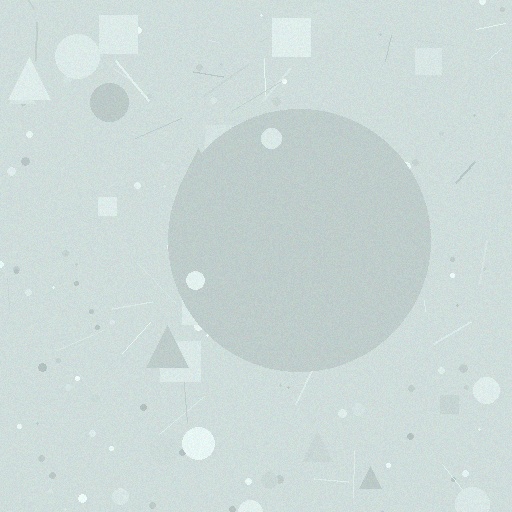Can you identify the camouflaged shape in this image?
The camouflaged shape is a circle.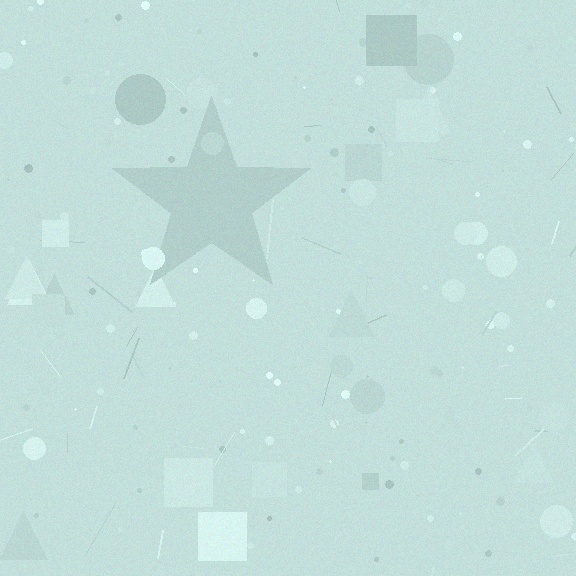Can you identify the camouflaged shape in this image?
The camouflaged shape is a star.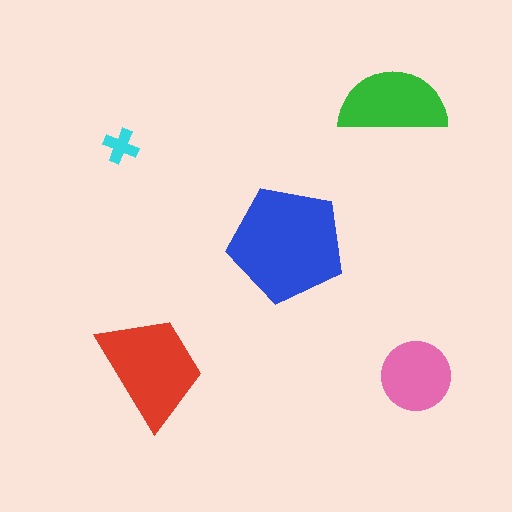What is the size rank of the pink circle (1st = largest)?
4th.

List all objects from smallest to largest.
The cyan cross, the pink circle, the green semicircle, the red trapezoid, the blue pentagon.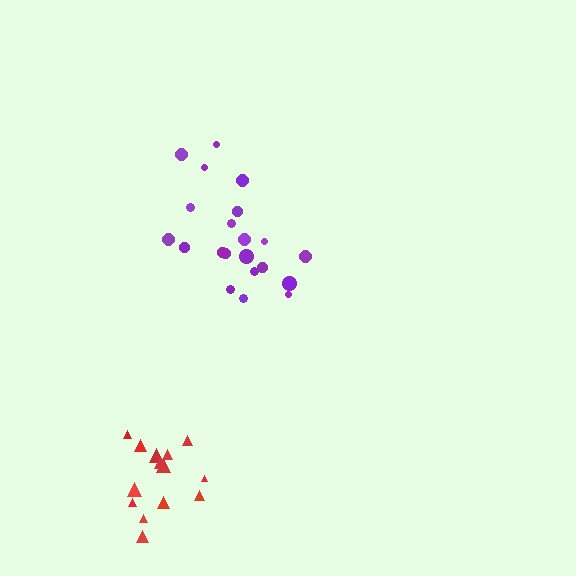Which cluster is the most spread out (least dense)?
Purple.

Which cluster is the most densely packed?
Red.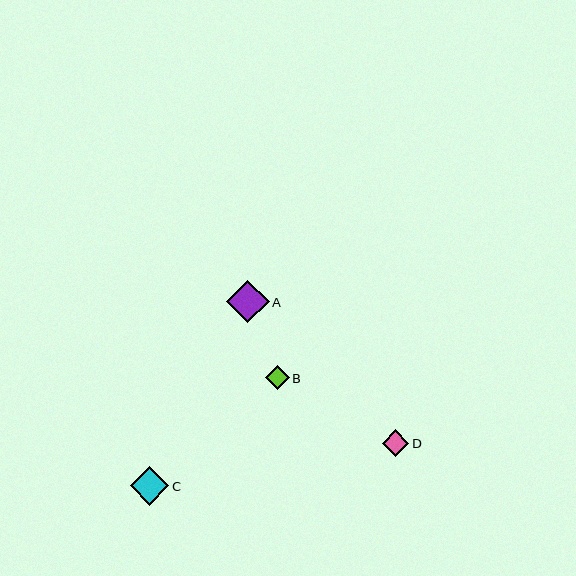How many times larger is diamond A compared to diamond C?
Diamond A is approximately 1.1 times the size of diamond C.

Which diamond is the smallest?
Diamond B is the smallest with a size of approximately 24 pixels.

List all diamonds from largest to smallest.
From largest to smallest: A, C, D, B.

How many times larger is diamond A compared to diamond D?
Diamond A is approximately 1.6 times the size of diamond D.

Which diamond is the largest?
Diamond A is the largest with a size of approximately 42 pixels.